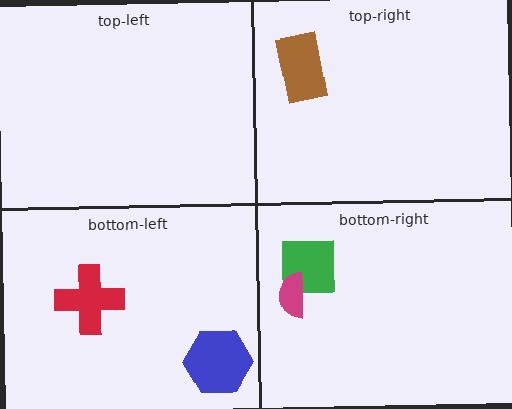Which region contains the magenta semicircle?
The bottom-right region.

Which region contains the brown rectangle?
The top-right region.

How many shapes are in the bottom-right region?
2.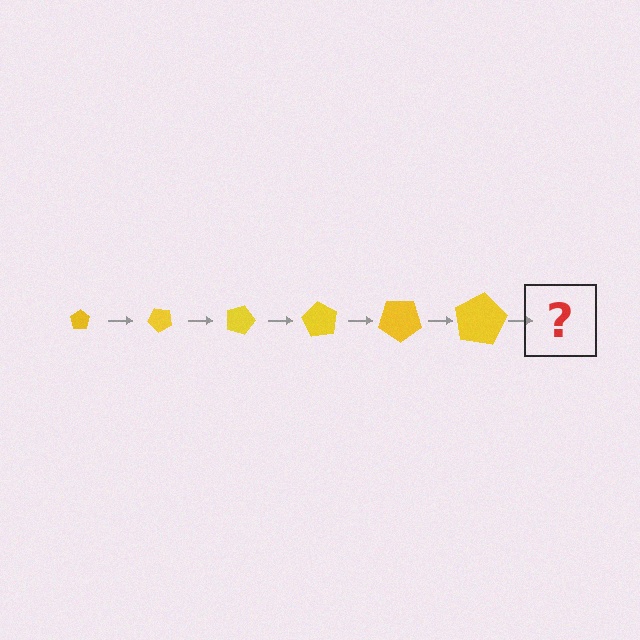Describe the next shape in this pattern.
It should be a pentagon, larger than the previous one and rotated 270 degrees from the start.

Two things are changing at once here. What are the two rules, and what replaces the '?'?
The two rules are that the pentagon grows larger each step and it rotates 45 degrees each step. The '?' should be a pentagon, larger than the previous one and rotated 270 degrees from the start.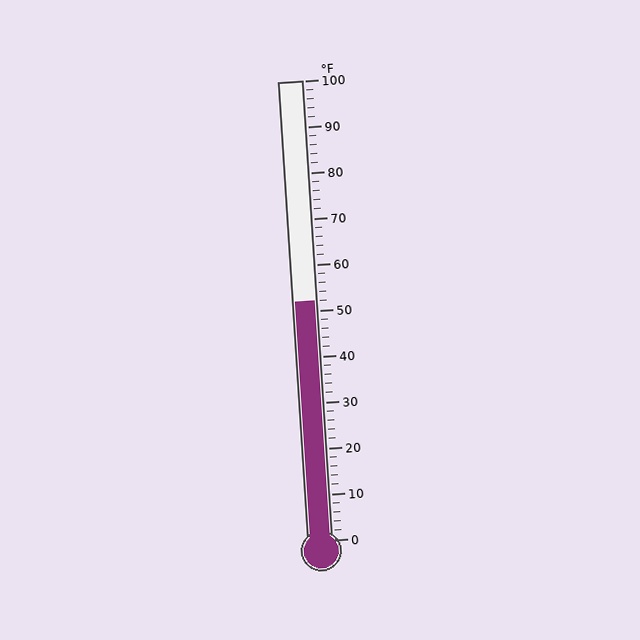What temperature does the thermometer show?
The thermometer shows approximately 52°F.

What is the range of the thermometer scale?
The thermometer scale ranges from 0°F to 100°F.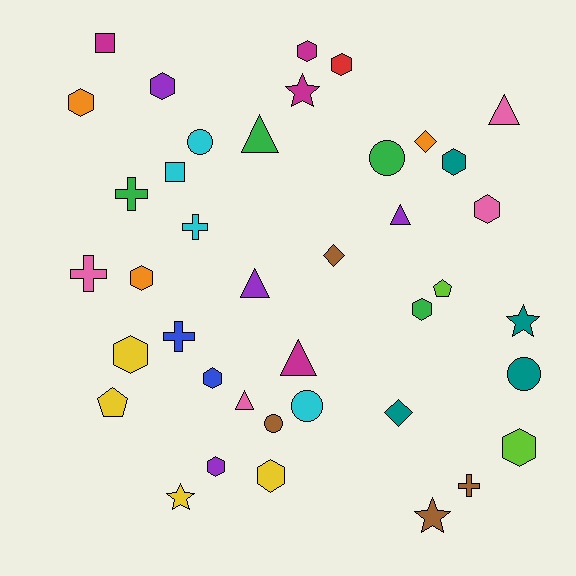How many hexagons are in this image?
There are 13 hexagons.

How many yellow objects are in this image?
There are 4 yellow objects.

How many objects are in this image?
There are 40 objects.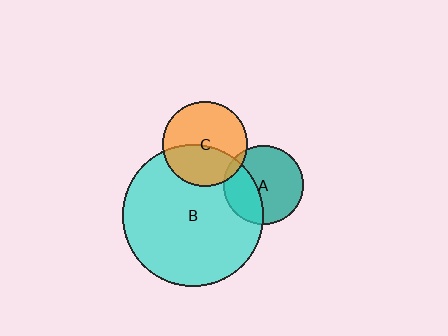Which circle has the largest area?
Circle B (cyan).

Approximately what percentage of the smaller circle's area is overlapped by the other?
Approximately 5%.